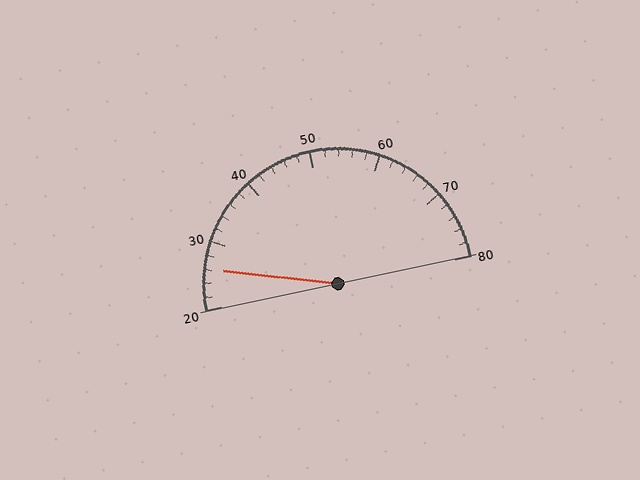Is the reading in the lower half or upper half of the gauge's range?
The reading is in the lower half of the range (20 to 80).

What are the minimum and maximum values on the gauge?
The gauge ranges from 20 to 80.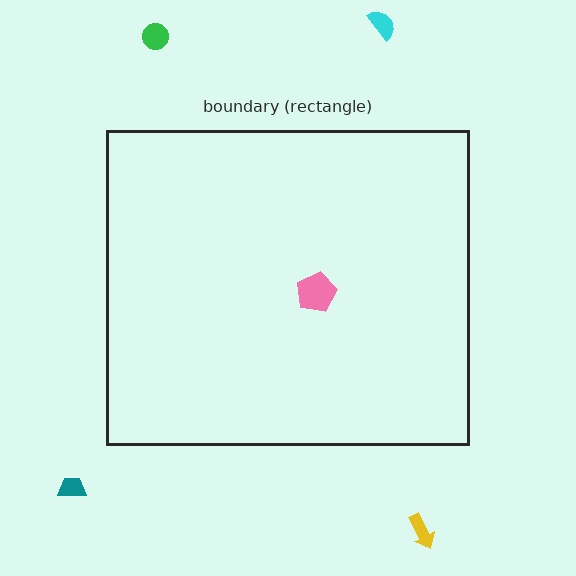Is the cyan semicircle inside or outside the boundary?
Outside.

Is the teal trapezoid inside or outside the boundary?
Outside.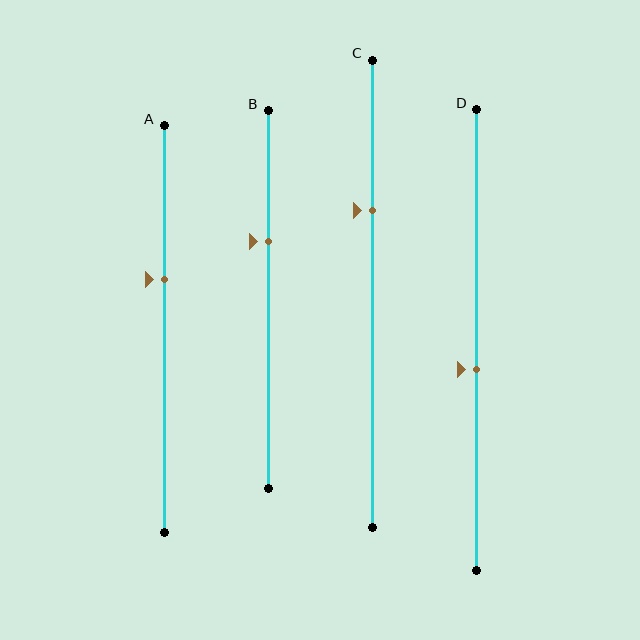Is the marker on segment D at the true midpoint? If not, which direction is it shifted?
No, the marker on segment D is shifted downward by about 6% of the segment length.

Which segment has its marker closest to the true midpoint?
Segment D has its marker closest to the true midpoint.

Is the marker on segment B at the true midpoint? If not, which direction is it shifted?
No, the marker on segment B is shifted upward by about 15% of the segment length.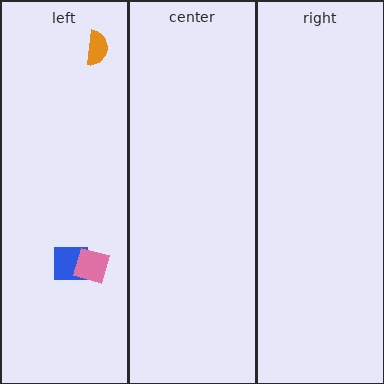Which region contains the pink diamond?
The left region.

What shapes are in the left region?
The blue square, the orange semicircle, the pink diamond.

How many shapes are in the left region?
3.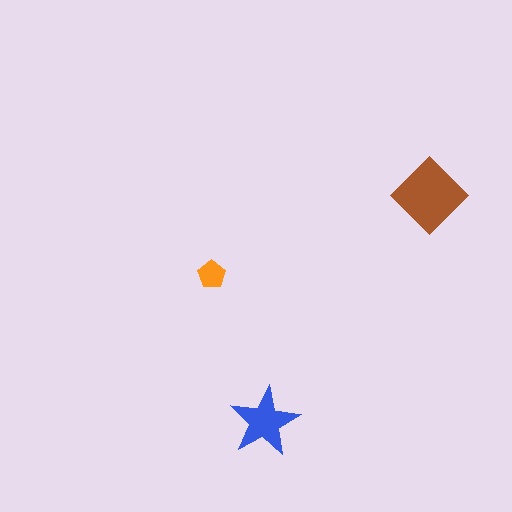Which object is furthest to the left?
The orange pentagon is leftmost.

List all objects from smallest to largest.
The orange pentagon, the blue star, the brown diamond.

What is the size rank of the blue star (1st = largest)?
2nd.